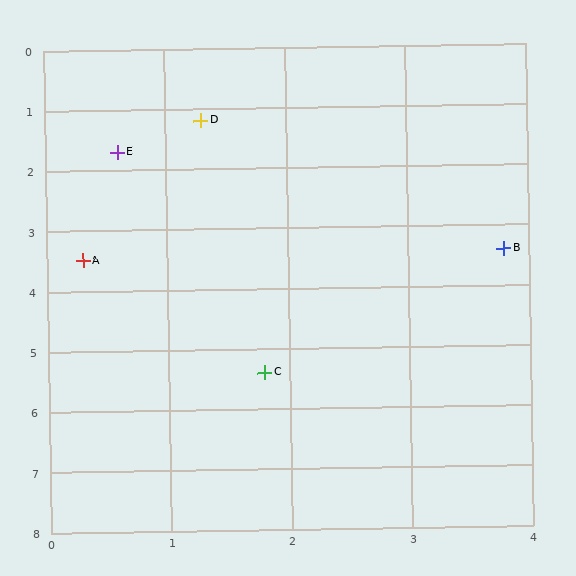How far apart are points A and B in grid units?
Points A and B are about 3.5 grid units apart.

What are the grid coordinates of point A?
Point A is at approximately (0.3, 3.5).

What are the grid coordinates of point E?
Point E is at approximately (0.6, 1.7).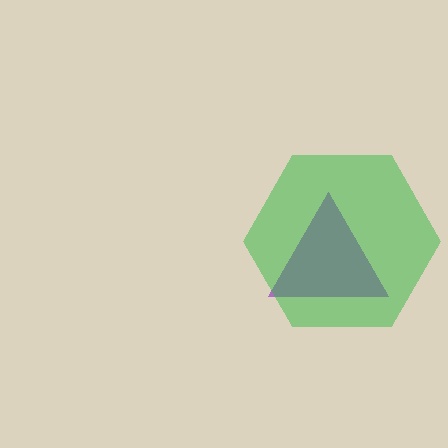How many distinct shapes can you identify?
There are 2 distinct shapes: a purple triangle, a green hexagon.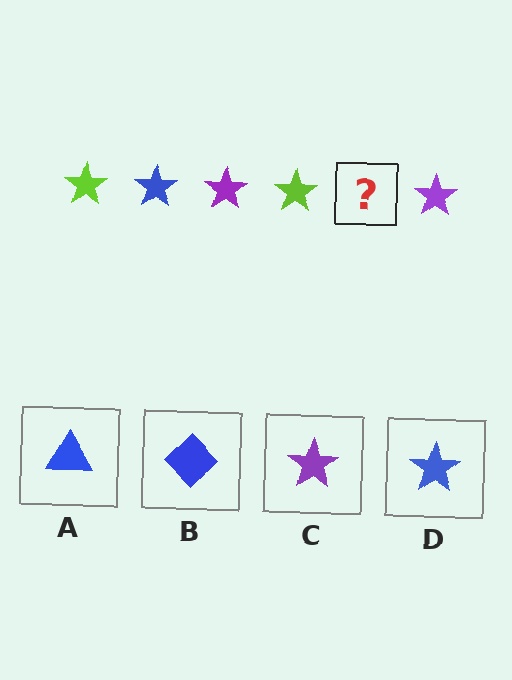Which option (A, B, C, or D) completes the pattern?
D.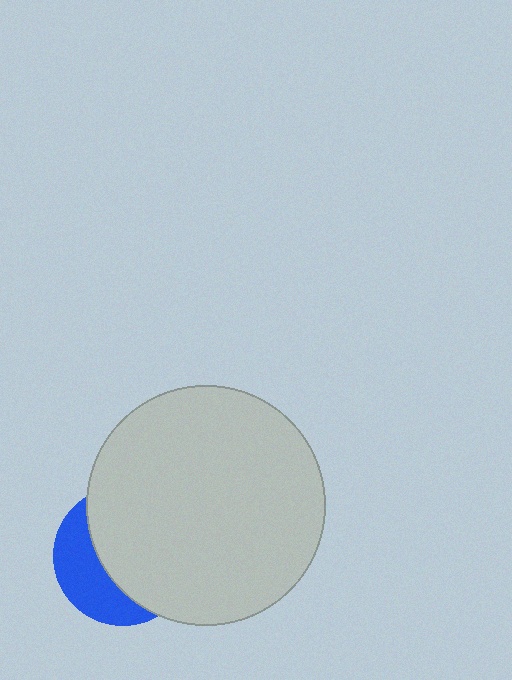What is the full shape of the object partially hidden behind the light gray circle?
The partially hidden object is a blue circle.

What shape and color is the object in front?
The object in front is a light gray circle.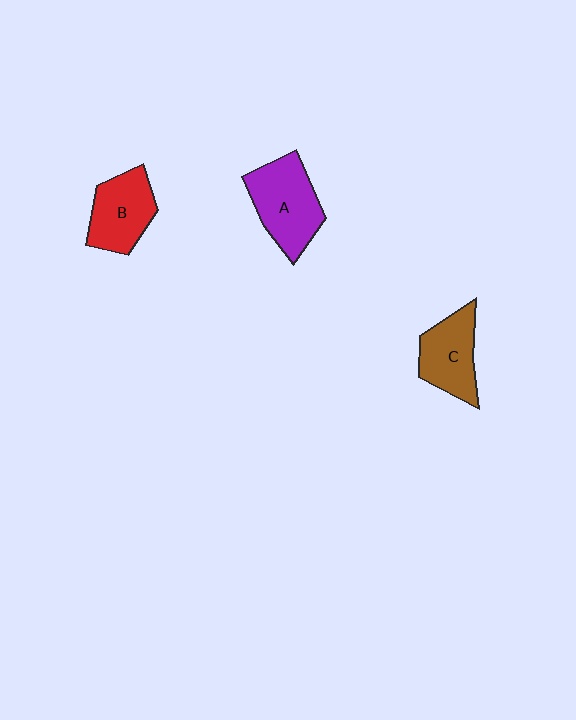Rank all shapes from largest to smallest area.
From largest to smallest: A (purple), B (red), C (brown).